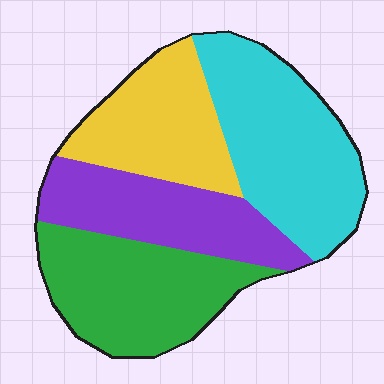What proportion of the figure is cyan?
Cyan takes up about one third (1/3) of the figure.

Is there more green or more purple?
Green.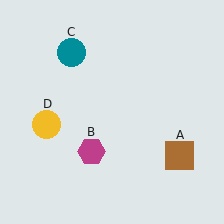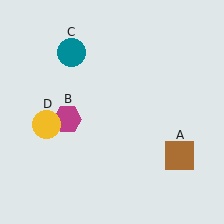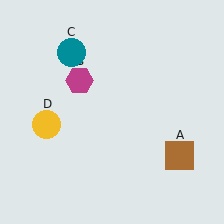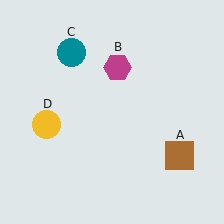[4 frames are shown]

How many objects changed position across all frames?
1 object changed position: magenta hexagon (object B).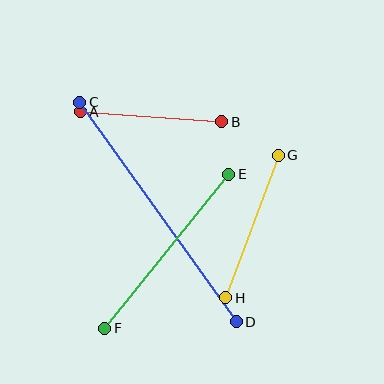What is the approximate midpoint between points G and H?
The midpoint is at approximately (252, 227) pixels.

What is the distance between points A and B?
The distance is approximately 142 pixels.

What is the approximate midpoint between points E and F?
The midpoint is at approximately (167, 251) pixels.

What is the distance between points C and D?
The distance is approximately 270 pixels.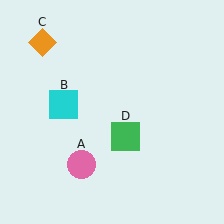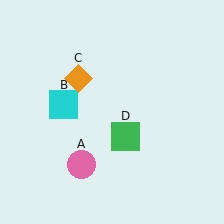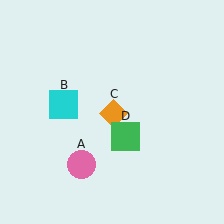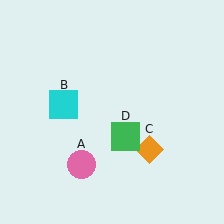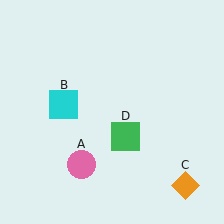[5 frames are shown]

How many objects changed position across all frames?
1 object changed position: orange diamond (object C).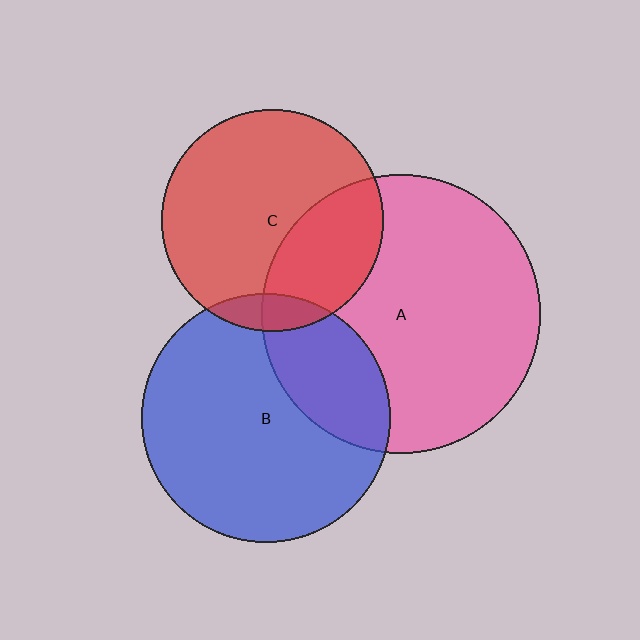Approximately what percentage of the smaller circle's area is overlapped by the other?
Approximately 10%.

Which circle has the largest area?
Circle A (pink).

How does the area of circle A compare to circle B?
Approximately 1.3 times.